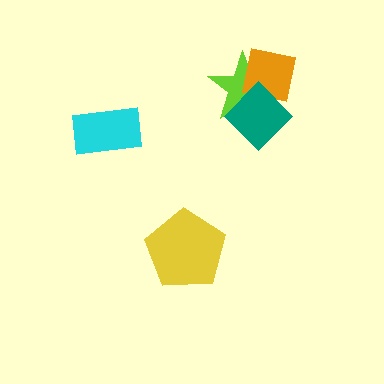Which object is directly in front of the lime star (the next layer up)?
The orange square is directly in front of the lime star.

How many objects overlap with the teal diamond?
2 objects overlap with the teal diamond.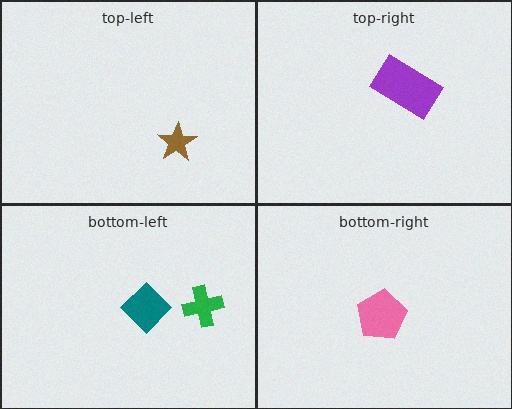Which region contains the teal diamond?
The bottom-left region.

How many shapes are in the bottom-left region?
2.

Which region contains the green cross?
The bottom-left region.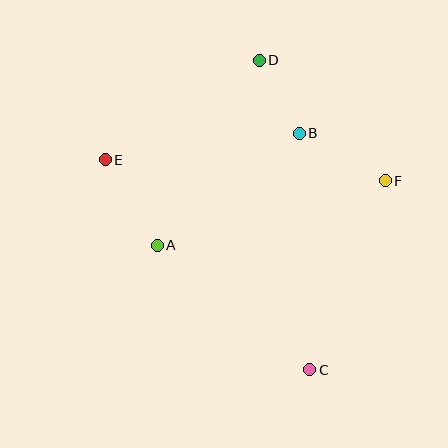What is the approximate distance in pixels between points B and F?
The distance between B and F is approximately 98 pixels.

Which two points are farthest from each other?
Points C and D are farthest from each other.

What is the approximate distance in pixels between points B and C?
The distance between B and C is approximately 237 pixels.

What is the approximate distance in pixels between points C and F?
The distance between C and F is approximately 203 pixels.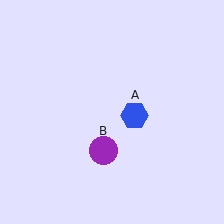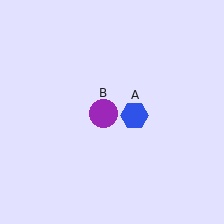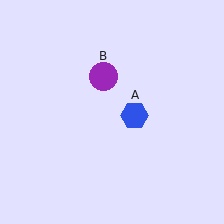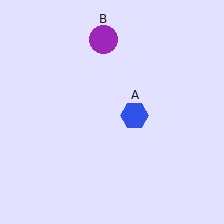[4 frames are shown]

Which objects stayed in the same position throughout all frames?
Blue hexagon (object A) remained stationary.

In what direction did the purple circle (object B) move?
The purple circle (object B) moved up.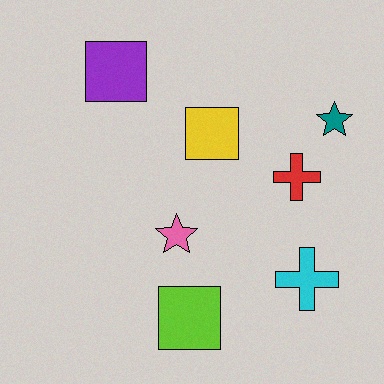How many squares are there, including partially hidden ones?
There are 3 squares.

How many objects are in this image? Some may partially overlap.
There are 7 objects.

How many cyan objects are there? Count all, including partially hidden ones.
There is 1 cyan object.